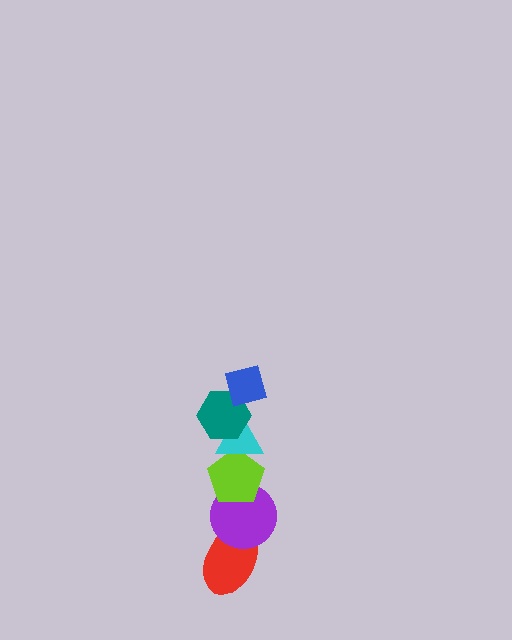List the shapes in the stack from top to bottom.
From top to bottom: the blue square, the teal hexagon, the cyan triangle, the lime pentagon, the purple circle, the red ellipse.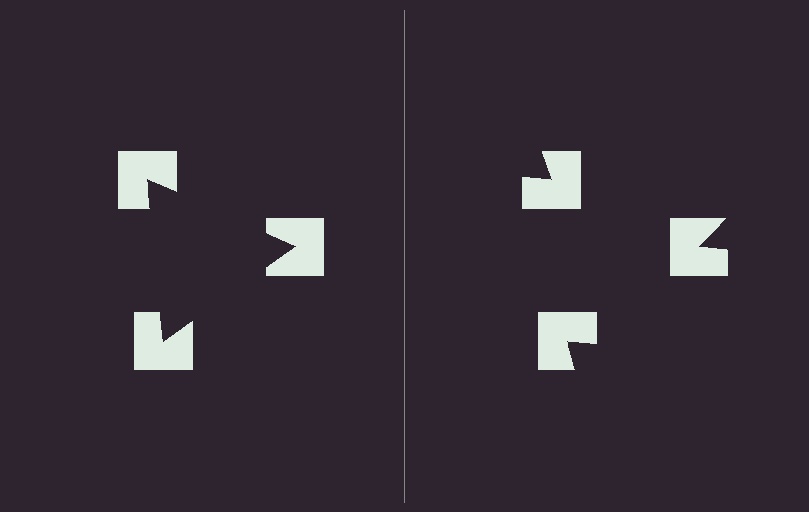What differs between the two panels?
The notched squares are positioned identically on both sides; only the wedge orientations differ. On the left they align to a triangle; on the right they are misaligned.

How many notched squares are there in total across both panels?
6 — 3 on each side.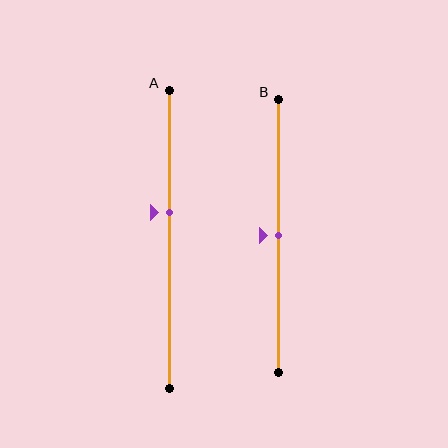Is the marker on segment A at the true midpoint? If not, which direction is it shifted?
No, the marker on segment A is shifted upward by about 9% of the segment length.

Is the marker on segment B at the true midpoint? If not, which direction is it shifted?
Yes, the marker on segment B is at the true midpoint.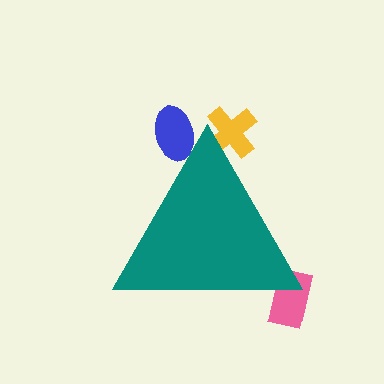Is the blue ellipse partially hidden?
Yes, the blue ellipse is partially hidden behind the teal triangle.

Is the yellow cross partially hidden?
Yes, the yellow cross is partially hidden behind the teal triangle.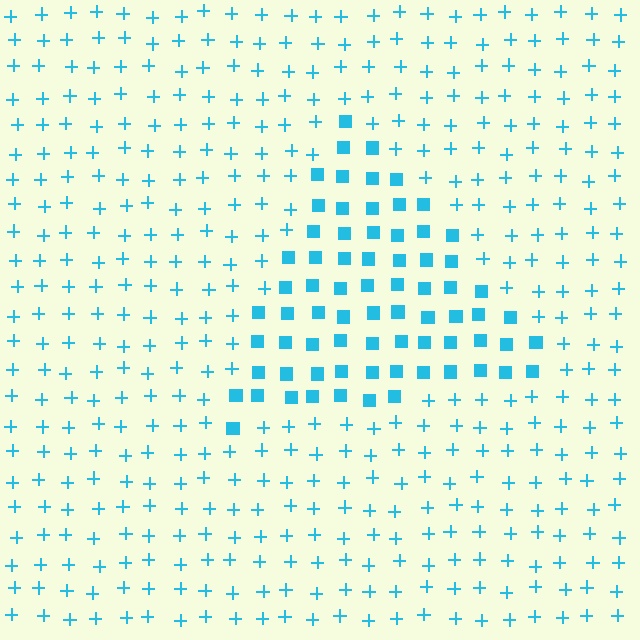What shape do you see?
I see a triangle.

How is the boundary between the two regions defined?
The boundary is defined by a change in element shape: squares inside vs. plus signs outside. All elements share the same color and spacing.